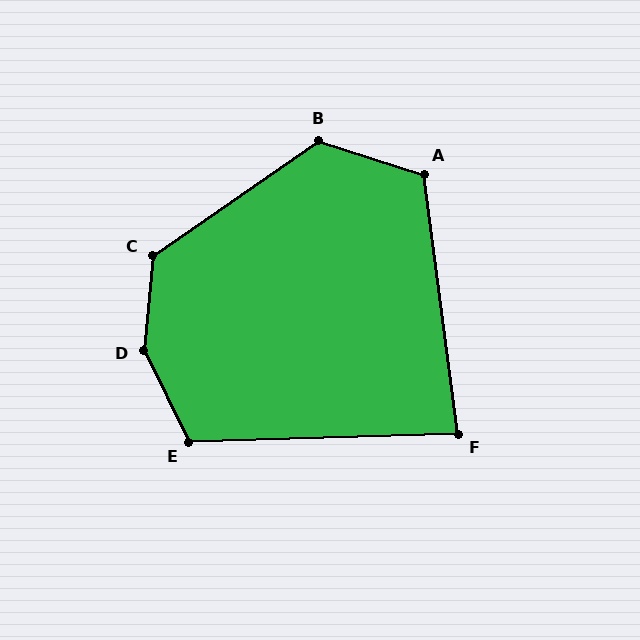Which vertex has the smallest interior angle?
F, at approximately 84 degrees.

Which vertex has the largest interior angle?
D, at approximately 148 degrees.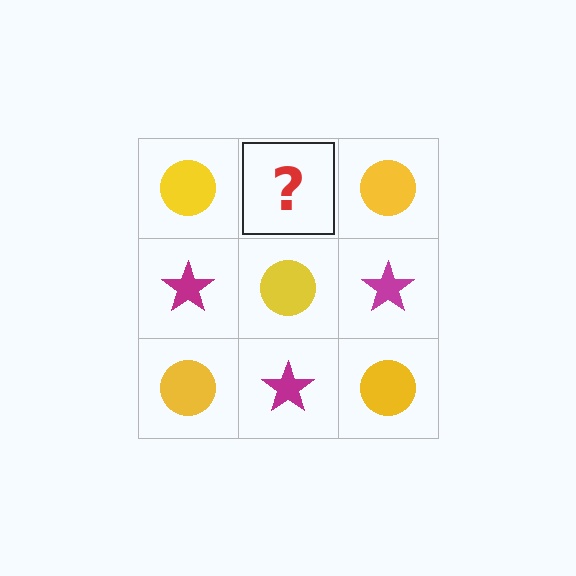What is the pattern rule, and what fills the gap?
The rule is that it alternates yellow circle and magenta star in a checkerboard pattern. The gap should be filled with a magenta star.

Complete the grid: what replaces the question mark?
The question mark should be replaced with a magenta star.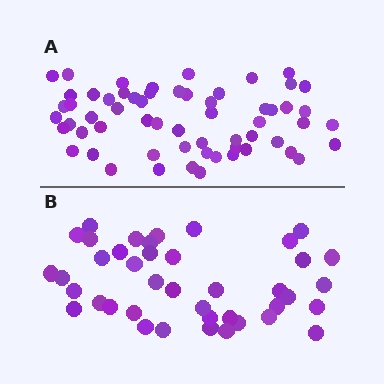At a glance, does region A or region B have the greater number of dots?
Region A (the top region) has more dots.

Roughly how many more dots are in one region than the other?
Region A has approximately 20 more dots than region B.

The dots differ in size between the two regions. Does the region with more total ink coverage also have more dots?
No. Region B has more total ink coverage because its dots are larger, but region A actually contains more individual dots. Total area can be misleading — the number of items is what matters here.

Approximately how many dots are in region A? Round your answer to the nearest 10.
About 60 dots.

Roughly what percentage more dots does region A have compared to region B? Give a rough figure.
About 45% more.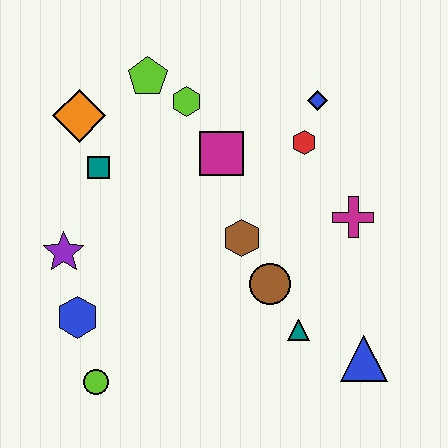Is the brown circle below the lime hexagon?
Yes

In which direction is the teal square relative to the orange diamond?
The teal square is below the orange diamond.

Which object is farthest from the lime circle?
The blue diamond is farthest from the lime circle.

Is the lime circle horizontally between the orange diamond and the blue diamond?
Yes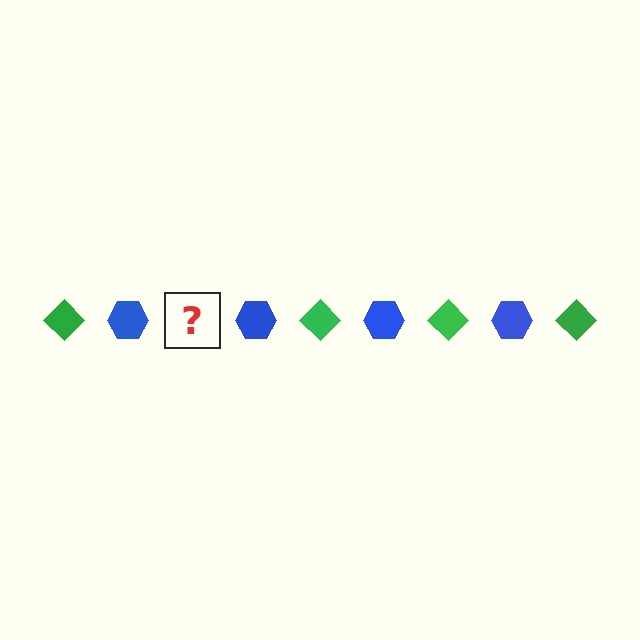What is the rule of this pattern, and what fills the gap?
The rule is that the pattern alternates between green diamond and blue hexagon. The gap should be filled with a green diamond.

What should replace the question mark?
The question mark should be replaced with a green diamond.